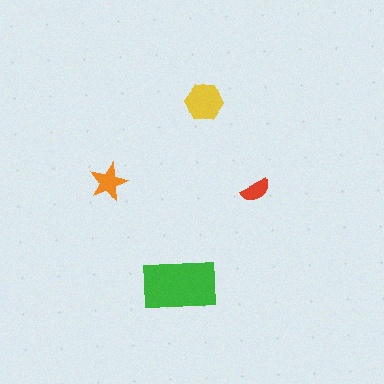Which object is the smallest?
The red semicircle.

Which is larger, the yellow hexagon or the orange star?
The yellow hexagon.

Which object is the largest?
The green rectangle.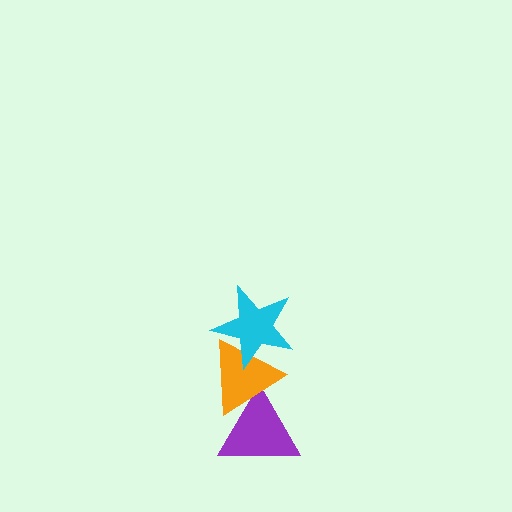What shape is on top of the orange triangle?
The cyan star is on top of the orange triangle.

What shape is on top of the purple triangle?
The orange triangle is on top of the purple triangle.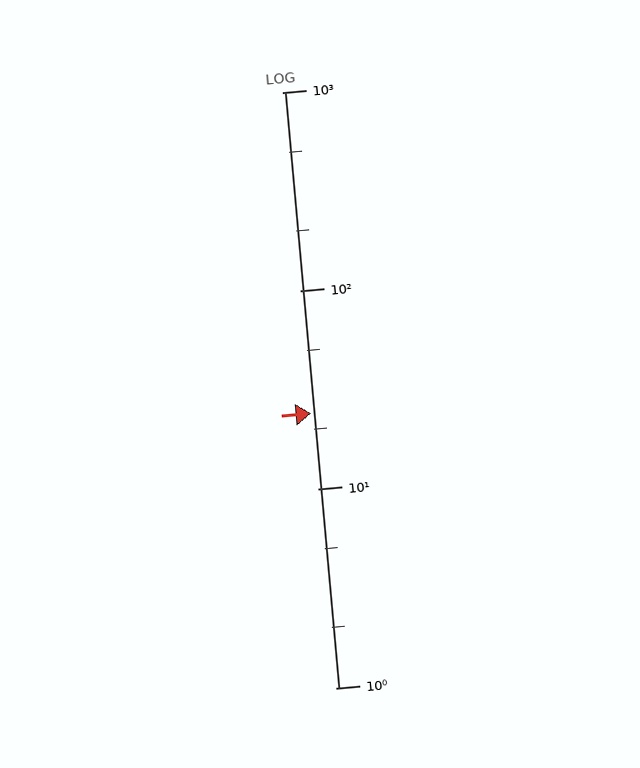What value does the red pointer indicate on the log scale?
The pointer indicates approximately 24.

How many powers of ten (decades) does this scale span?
The scale spans 3 decades, from 1 to 1000.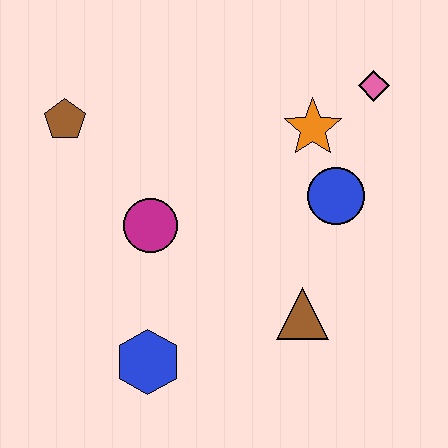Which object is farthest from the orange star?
The blue hexagon is farthest from the orange star.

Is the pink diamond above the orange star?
Yes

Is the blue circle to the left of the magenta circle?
No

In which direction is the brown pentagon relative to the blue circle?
The brown pentagon is to the left of the blue circle.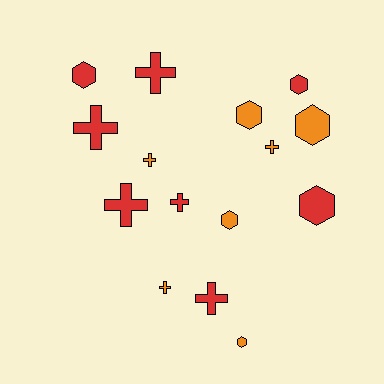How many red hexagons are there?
There are 3 red hexagons.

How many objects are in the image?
There are 15 objects.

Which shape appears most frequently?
Cross, with 8 objects.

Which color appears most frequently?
Red, with 8 objects.